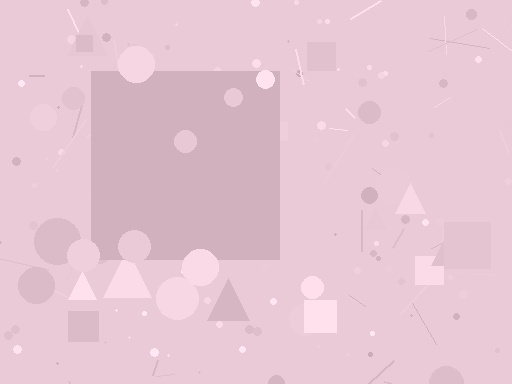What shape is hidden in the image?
A square is hidden in the image.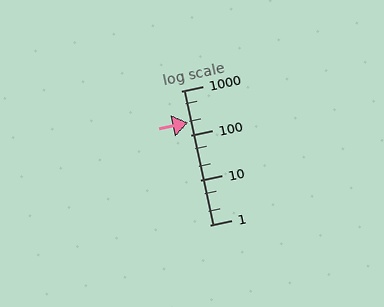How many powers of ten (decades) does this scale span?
The scale spans 3 decades, from 1 to 1000.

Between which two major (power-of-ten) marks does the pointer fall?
The pointer is between 100 and 1000.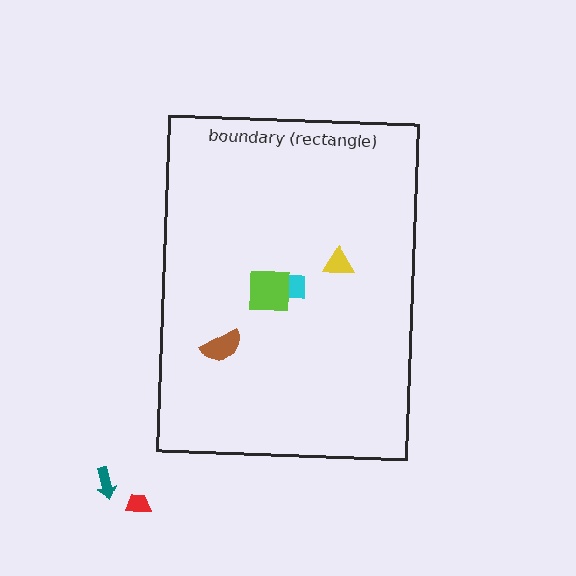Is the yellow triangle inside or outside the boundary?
Inside.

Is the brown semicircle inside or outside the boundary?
Inside.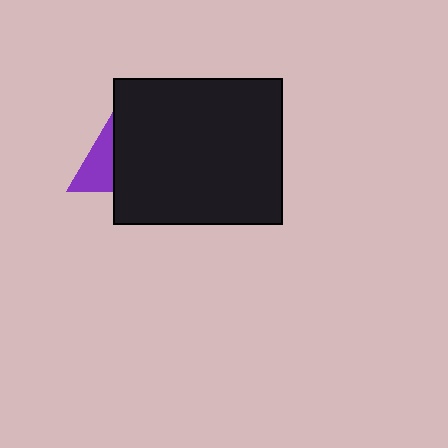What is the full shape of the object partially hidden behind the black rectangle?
The partially hidden object is a purple triangle.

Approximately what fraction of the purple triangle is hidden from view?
Roughly 55% of the purple triangle is hidden behind the black rectangle.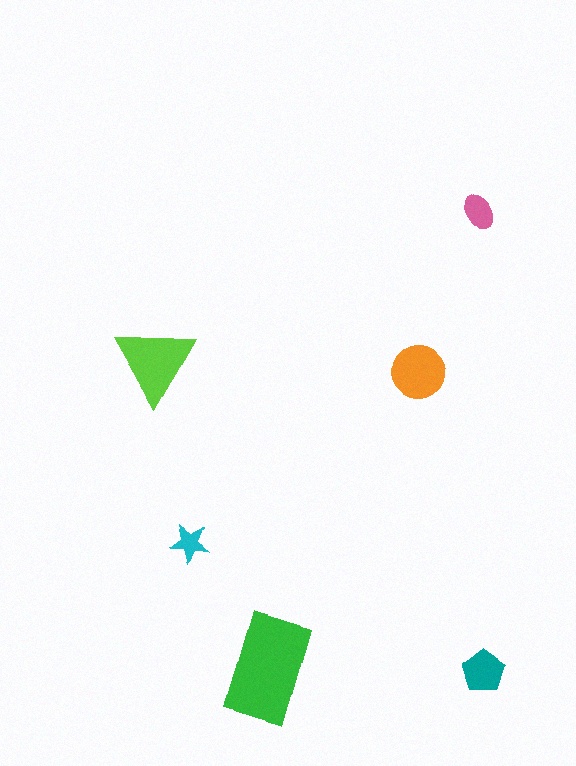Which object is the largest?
The green rectangle.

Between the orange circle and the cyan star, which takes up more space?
The orange circle.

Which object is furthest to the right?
The teal pentagon is rightmost.